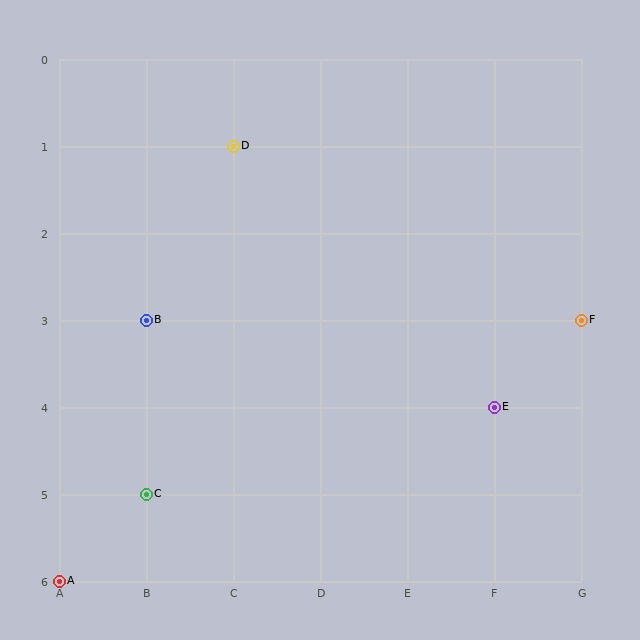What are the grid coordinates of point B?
Point B is at grid coordinates (B, 3).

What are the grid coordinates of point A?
Point A is at grid coordinates (A, 6).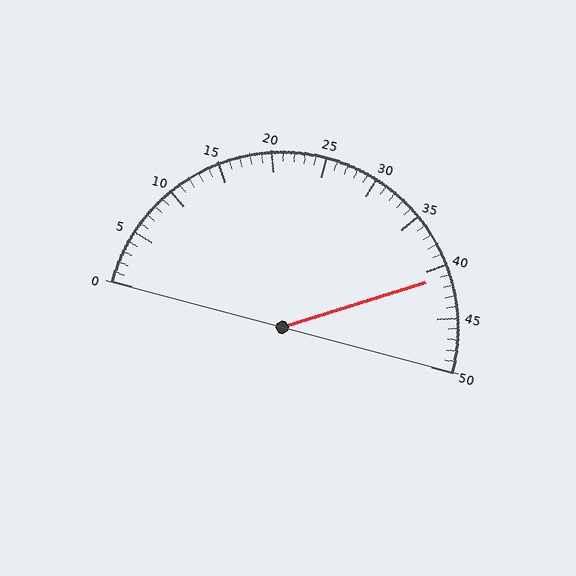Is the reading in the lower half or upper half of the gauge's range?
The reading is in the upper half of the range (0 to 50).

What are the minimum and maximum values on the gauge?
The gauge ranges from 0 to 50.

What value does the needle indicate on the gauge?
The needle indicates approximately 41.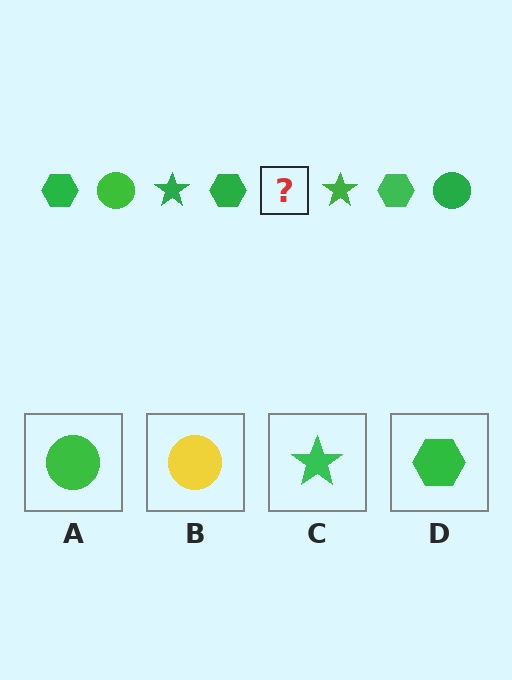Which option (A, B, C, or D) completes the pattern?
A.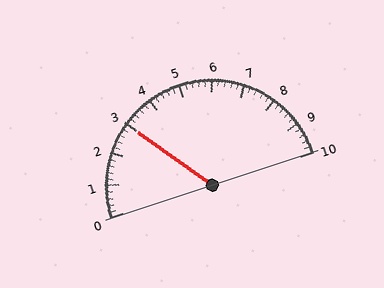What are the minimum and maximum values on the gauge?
The gauge ranges from 0 to 10.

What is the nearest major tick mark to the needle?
The nearest major tick mark is 3.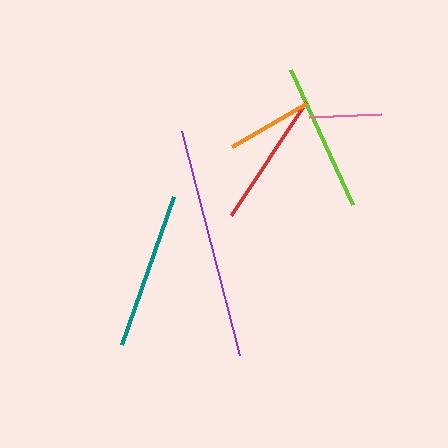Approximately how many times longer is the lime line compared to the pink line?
The lime line is approximately 2.1 times the length of the pink line.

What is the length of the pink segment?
The pink segment is approximately 72 pixels long.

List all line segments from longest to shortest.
From longest to shortest: purple, teal, lime, red, orange, pink.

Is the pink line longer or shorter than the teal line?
The teal line is longer than the pink line.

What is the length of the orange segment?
The orange segment is approximately 85 pixels long.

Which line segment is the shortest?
The pink line is the shortest at approximately 72 pixels.